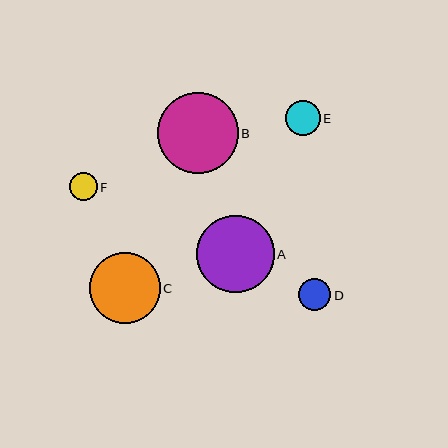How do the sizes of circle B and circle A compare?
Circle B and circle A are approximately the same size.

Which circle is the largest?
Circle B is the largest with a size of approximately 81 pixels.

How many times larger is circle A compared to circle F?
Circle A is approximately 2.8 times the size of circle F.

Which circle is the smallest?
Circle F is the smallest with a size of approximately 28 pixels.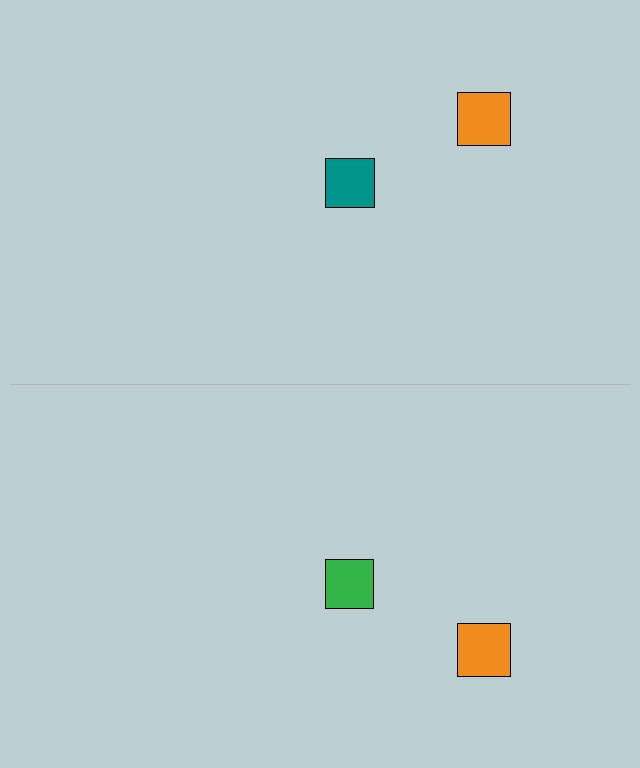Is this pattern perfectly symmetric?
No, the pattern is not perfectly symmetric. The green square on the bottom side breaks the symmetry — its mirror counterpart is teal.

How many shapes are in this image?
There are 4 shapes in this image.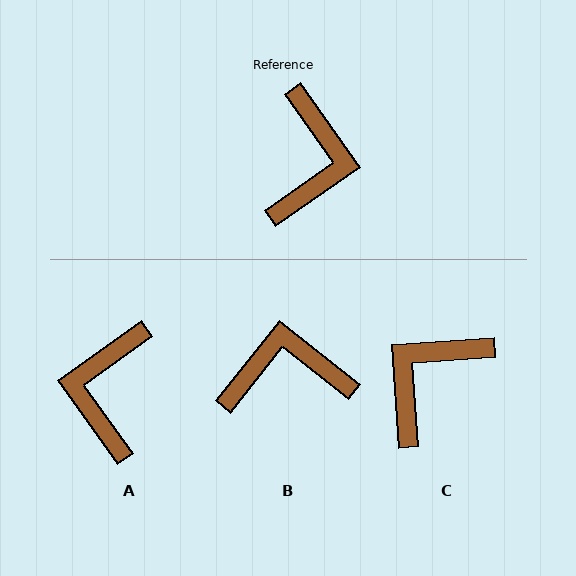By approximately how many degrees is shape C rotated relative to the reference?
Approximately 149 degrees counter-clockwise.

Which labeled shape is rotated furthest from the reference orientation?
A, about 180 degrees away.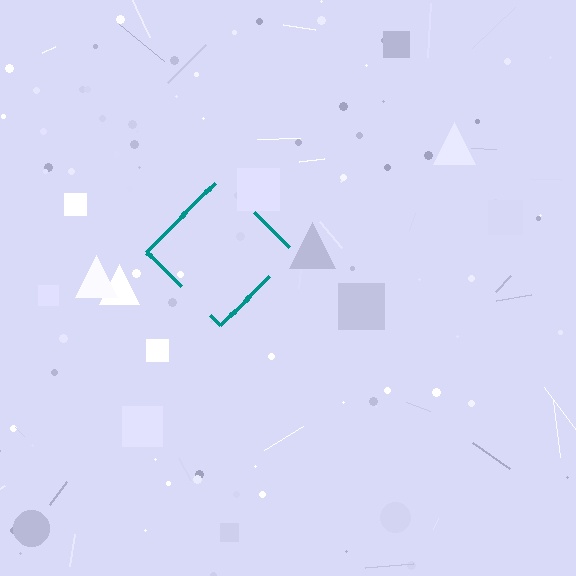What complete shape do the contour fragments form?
The contour fragments form a diamond.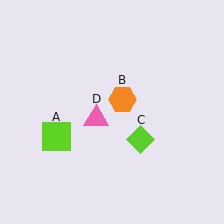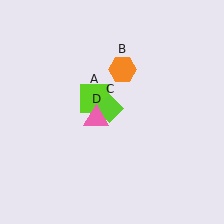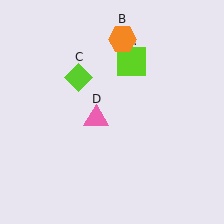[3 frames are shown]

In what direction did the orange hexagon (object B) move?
The orange hexagon (object B) moved up.